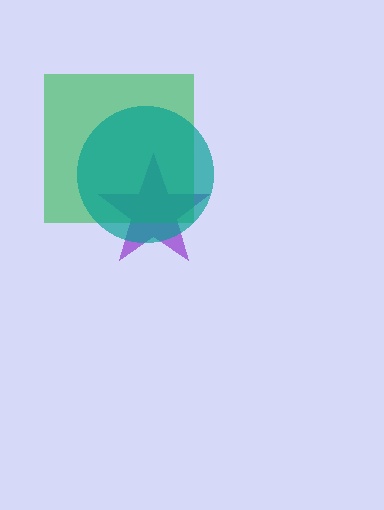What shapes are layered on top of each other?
The layered shapes are: a purple star, a green square, a teal circle.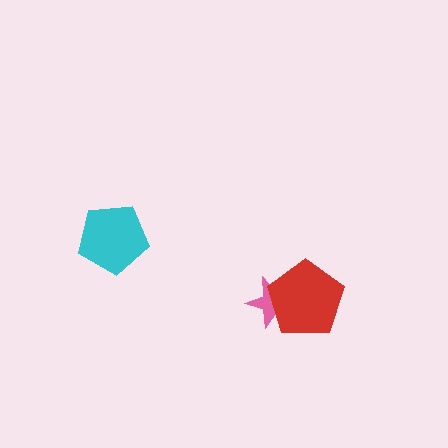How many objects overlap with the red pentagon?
1 object overlaps with the red pentagon.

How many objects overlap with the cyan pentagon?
0 objects overlap with the cyan pentagon.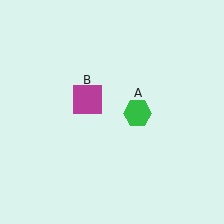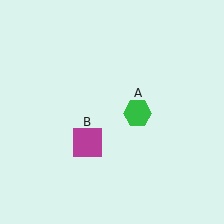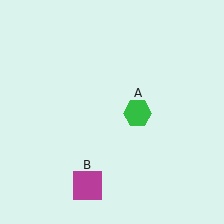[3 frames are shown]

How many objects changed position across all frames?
1 object changed position: magenta square (object B).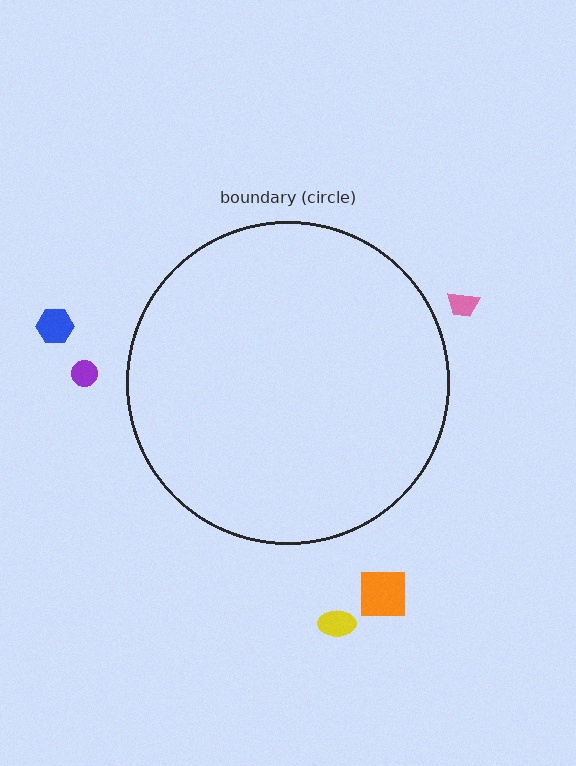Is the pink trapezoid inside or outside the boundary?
Outside.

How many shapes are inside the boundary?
0 inside, 5 outside.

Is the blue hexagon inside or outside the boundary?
Outside.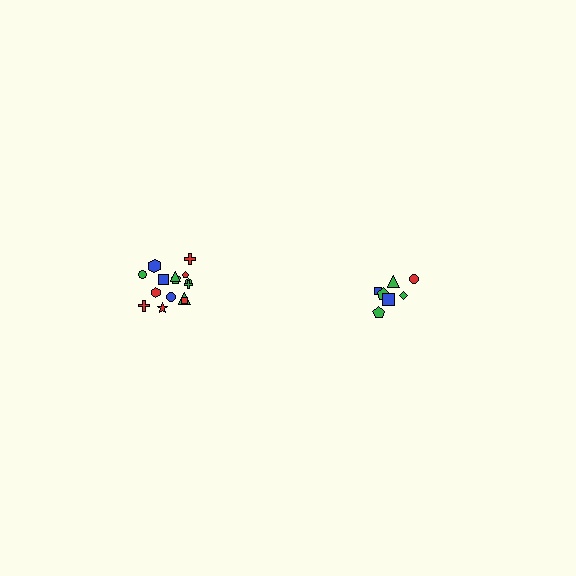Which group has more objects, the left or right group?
The left group.